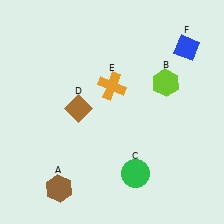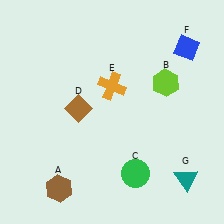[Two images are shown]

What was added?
A teal triangle (G) was added in Image 2.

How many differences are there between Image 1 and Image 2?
There is 1 difference between the two images.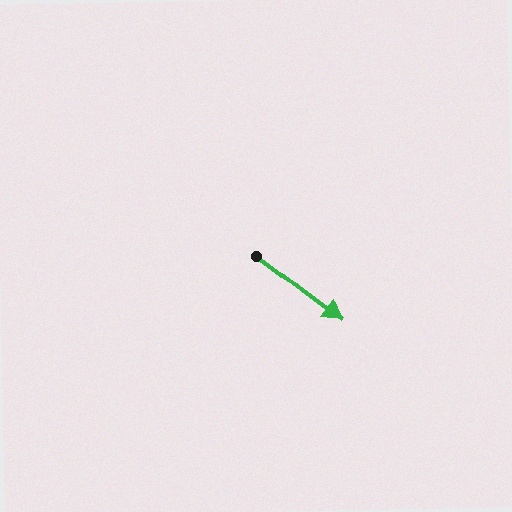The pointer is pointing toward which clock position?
Roughly 4 o'clock.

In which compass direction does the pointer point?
Southeast.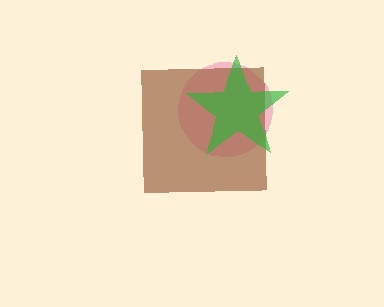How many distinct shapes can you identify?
There are 3 distinct shapes: a pink circle, a brown square, a green star.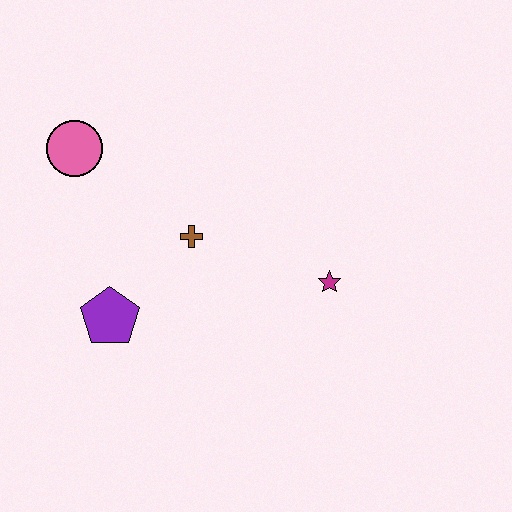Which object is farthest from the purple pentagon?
The magenta star is farthest from the purple pentagon.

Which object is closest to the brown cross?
The purple pentagon is closest to the brown cross.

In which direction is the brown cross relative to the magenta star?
The brown cross is to the left of the magenta star.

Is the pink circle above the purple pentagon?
Yes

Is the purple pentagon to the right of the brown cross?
No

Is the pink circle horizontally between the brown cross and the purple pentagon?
No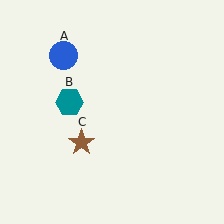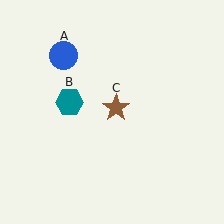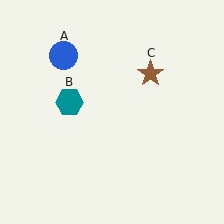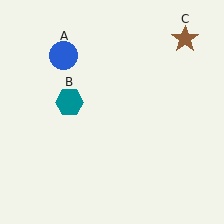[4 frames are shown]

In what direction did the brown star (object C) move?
The brown star (object C) moved up and to the right.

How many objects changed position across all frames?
1 object changed position: brown star (object C).